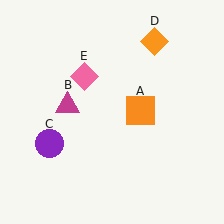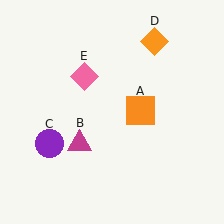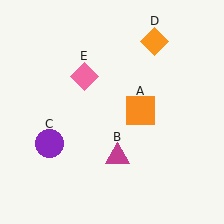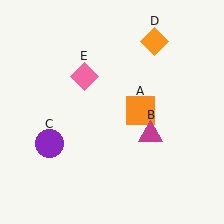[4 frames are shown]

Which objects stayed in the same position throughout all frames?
Orange square (object A) and purple circle (object C) and orange diamond (object D) and pink diamond (object E) remained stationary.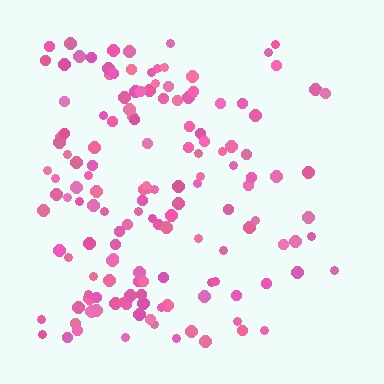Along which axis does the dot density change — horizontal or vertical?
Horizontal.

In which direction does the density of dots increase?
From right to left, with the left side densest.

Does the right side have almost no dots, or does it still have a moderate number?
Still a moderate number, just noticeably fewer than the left.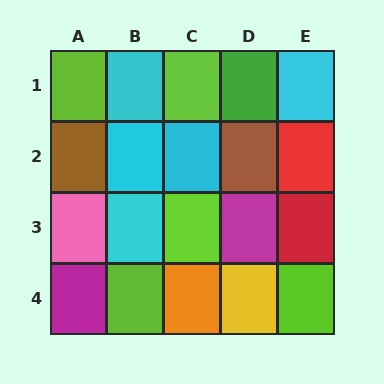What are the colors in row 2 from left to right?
Brown, cyan, cyan, brown, red.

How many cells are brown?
2 cells are brown.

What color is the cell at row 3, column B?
Cyan.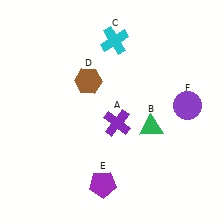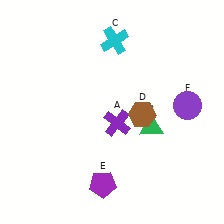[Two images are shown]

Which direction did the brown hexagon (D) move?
The brown hexagon (D) moved right.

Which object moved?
The brown hexagon (D) moved right.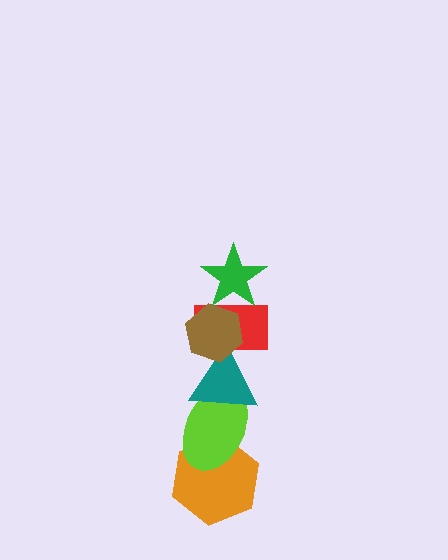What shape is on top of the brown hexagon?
The green star is on top of the brown hexagon.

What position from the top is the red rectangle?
The red rectangle is 3rd from the top.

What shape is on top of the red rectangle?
The brown hexagon is on top of the red rectangle.